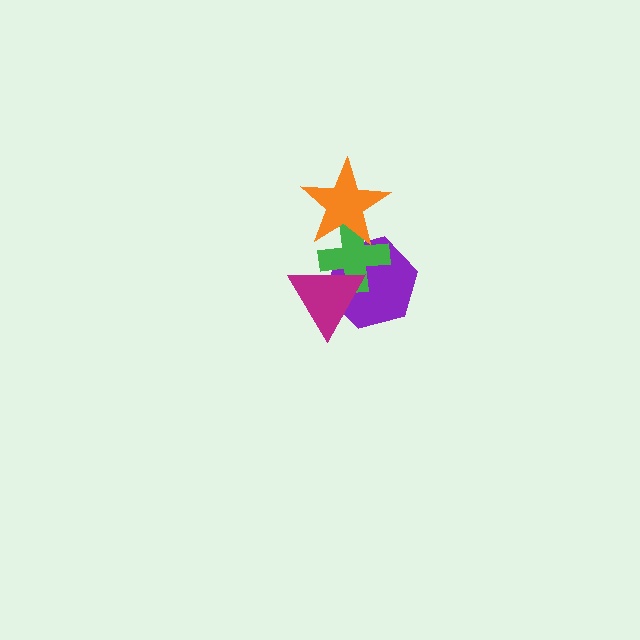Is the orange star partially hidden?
No, no other shape covers it.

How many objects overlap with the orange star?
2 objects overlap with the orange star.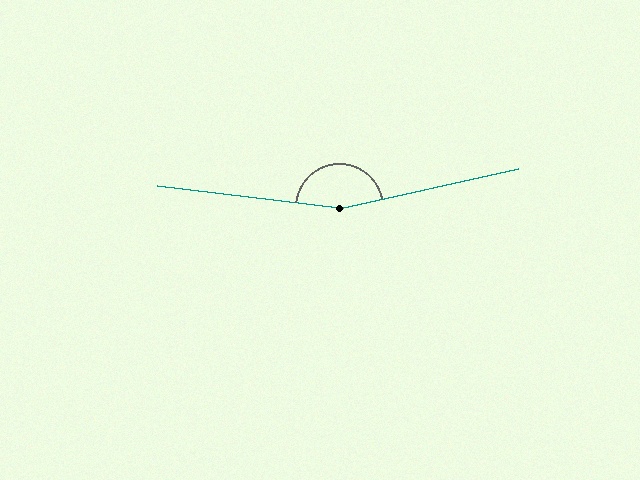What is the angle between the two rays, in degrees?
Approximately 161 degrees.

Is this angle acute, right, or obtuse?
It is obtuse.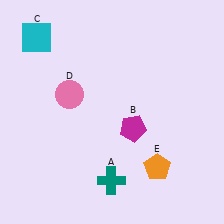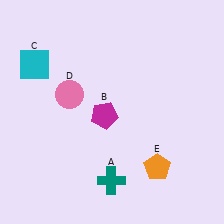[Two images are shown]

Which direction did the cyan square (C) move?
The cyan square (C) moved down.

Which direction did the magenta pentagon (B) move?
The magenta pentagon (B) moved left.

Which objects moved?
The objects that moved are: the magenta pentagon (B), the cyan square (C).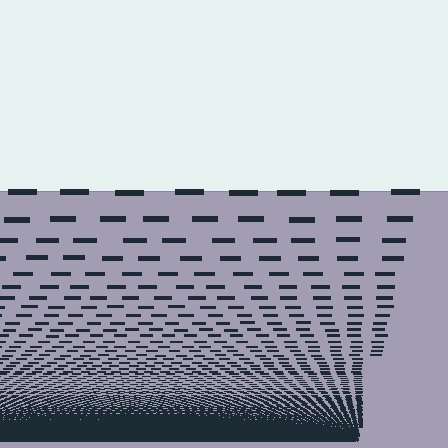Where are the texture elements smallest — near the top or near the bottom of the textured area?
Near the bottom.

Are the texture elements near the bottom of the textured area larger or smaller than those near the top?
Smaller. The gradient is inverted — elements near the bottom are smaller and denser.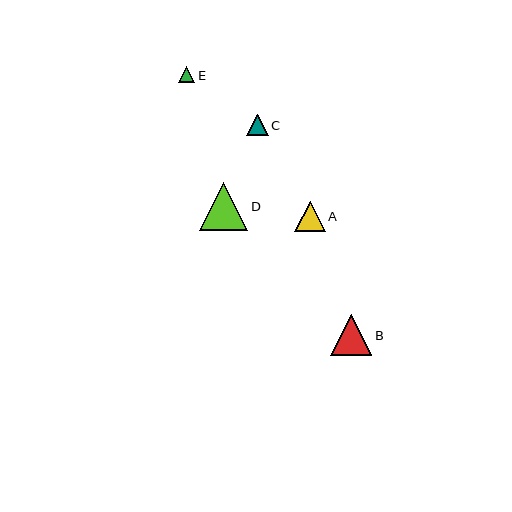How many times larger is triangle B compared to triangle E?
Triangle B is approximately 2.5 times the size of triangle E.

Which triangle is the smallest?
Triangle E is the smallest with a size of approximately 16 pixels.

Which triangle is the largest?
Triangle D is the largest with a size of approximately 48 pixels.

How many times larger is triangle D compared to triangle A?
Triangle D is approximately 1.6 times the size of triangle A.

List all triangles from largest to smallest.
From largest to smallest: D, B, A, C, E.